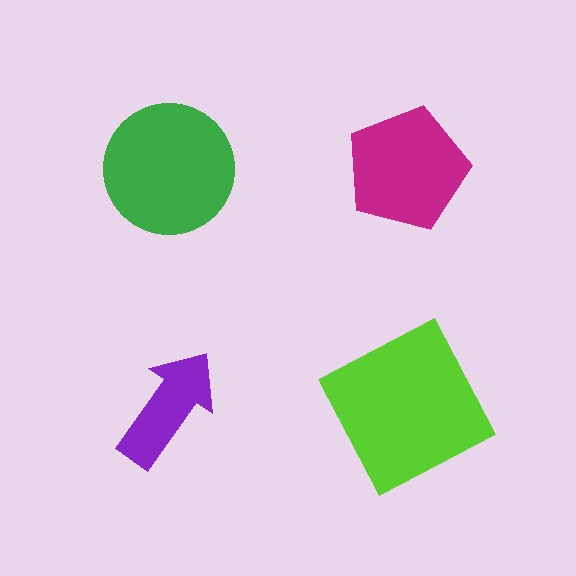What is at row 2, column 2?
A lime square.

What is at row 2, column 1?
A purple arrow.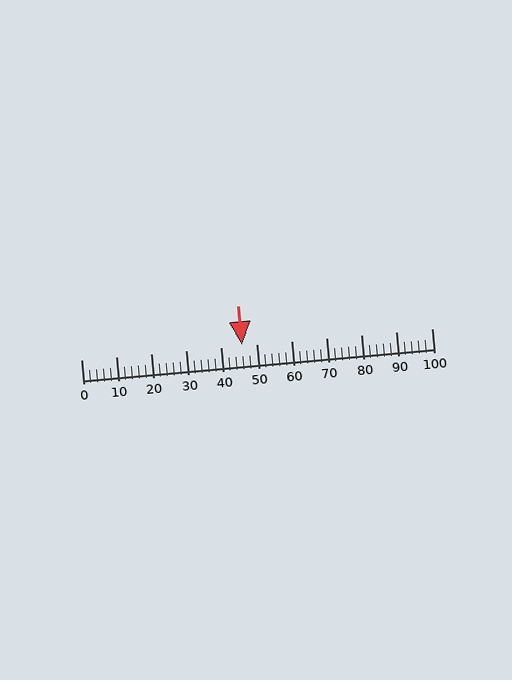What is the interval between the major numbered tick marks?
The major tick marks are spaced 10 units apart.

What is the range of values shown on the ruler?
The ruler shows values from 0 to 100.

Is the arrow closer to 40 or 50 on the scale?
The arrow is closer to 50.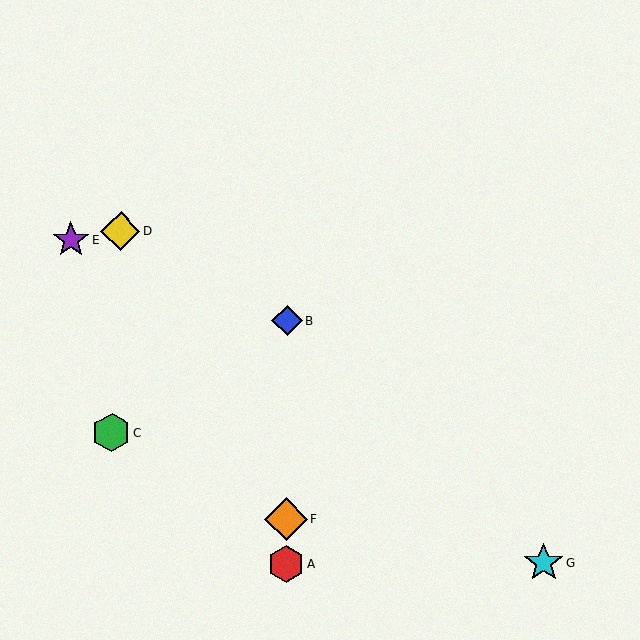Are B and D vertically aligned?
No, B is at x≈287 and D is at x≈121.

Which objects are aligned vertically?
Objects A, B, F are aligned vertically.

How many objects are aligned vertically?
3 objects (A, B, F) are aligned vertically.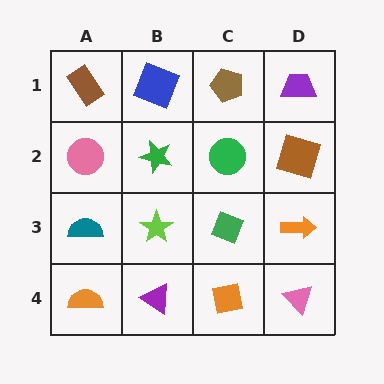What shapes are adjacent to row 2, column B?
A blue square (row 1, column B), a lime star (row 3, column B), a pink circle (row 2, column A), a green circle (row 2, column C).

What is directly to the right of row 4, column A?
A purple triangle.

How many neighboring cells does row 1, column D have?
2.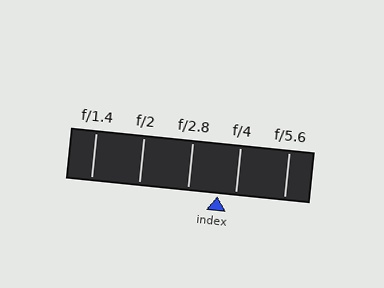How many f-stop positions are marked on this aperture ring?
There are 5 f-stop positions marked.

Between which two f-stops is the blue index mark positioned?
The index mark is between f/2.8 and f/4.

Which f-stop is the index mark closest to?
The index mark is closest to f/4.